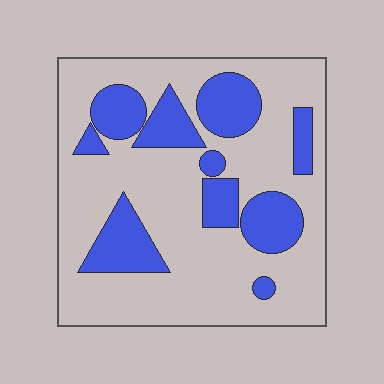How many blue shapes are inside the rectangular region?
10.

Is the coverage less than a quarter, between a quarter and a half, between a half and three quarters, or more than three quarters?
Between a quarter and a half.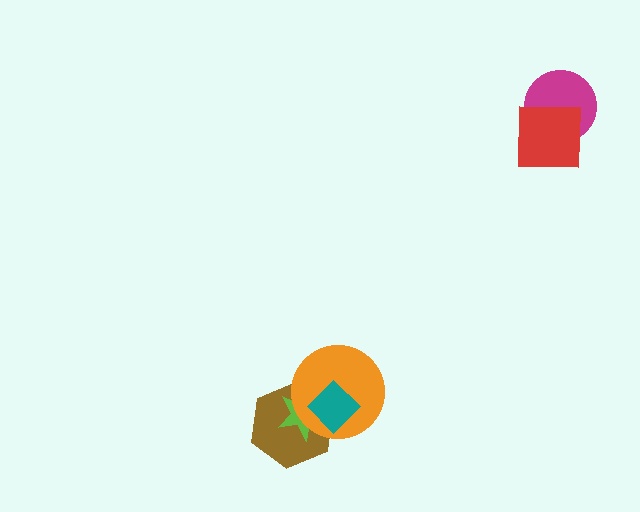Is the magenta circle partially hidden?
Yes, it is partially covered by another shape.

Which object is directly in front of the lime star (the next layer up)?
The orange circle is directly in front of the lime star.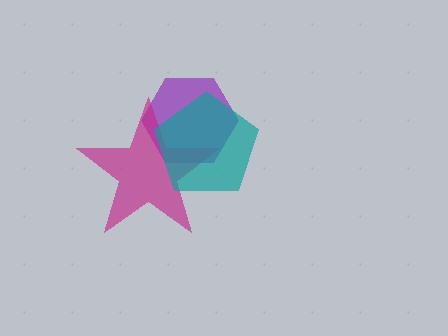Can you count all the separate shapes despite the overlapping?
Yes, there are 3 separate shapes.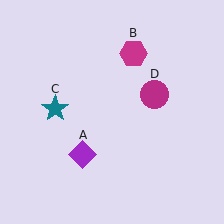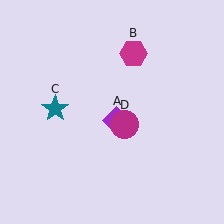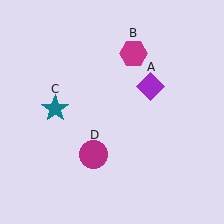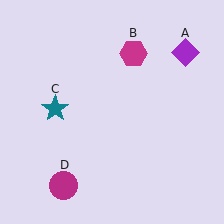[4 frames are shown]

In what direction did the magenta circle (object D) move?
The magenta circle (object D) moved down and to the left.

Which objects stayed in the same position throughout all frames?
Magenta hexagon (object B) and teal star (object C) remained stationary.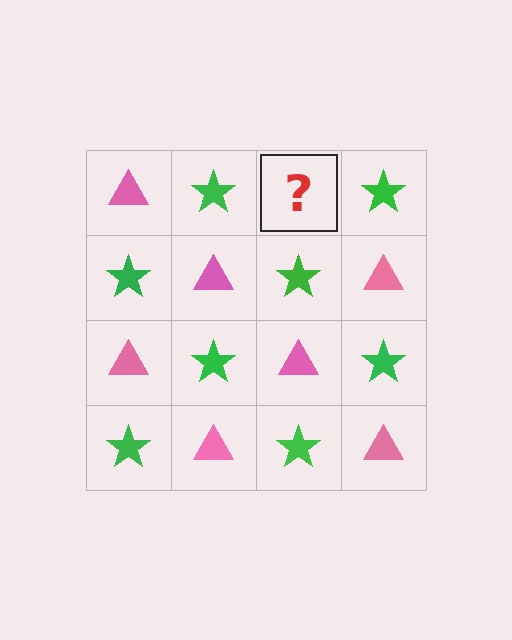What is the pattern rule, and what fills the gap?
The rule is that it alternates pink triangle and green star in a checkerboard pattern. The gap should be filled with a pink triangle.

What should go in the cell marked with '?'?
The missing cell should contain a pink triangle.